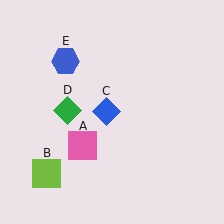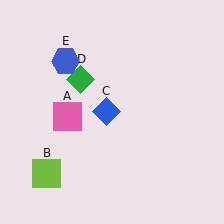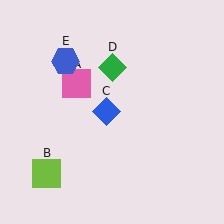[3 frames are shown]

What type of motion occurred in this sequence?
The pink square (object A), green diamond (object D) rotated clockwise around the center of the scene.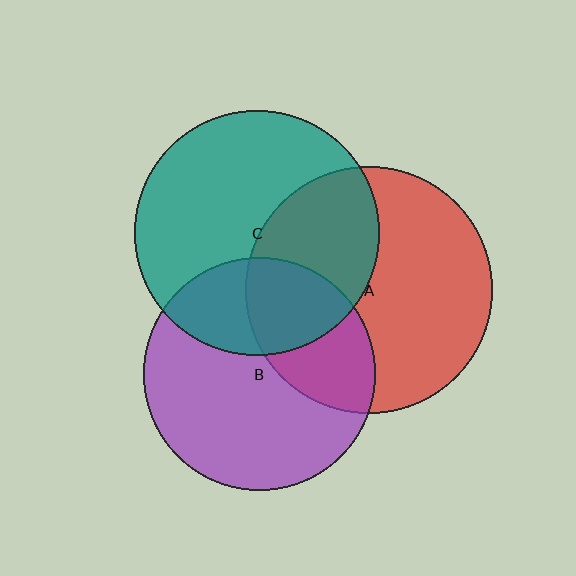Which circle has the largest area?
Circle A (red).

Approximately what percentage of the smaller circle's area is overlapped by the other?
Approximately 30%.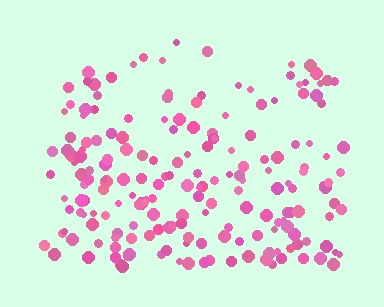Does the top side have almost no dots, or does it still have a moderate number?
Still a moderate number, just noticeably fewer than the bottom.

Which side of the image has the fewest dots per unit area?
The top.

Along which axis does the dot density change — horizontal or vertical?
Vertical.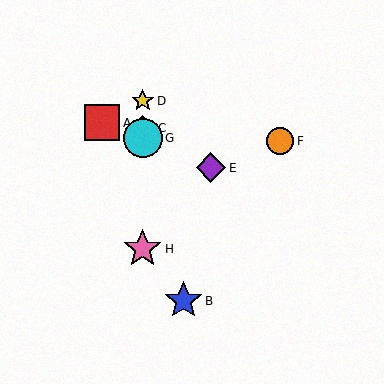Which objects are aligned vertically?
Objects C, D, G, H are aligned vertically.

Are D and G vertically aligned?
Yes, both are at x≈143.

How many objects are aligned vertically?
4 objects (C, D, G, H) are aligned vertically.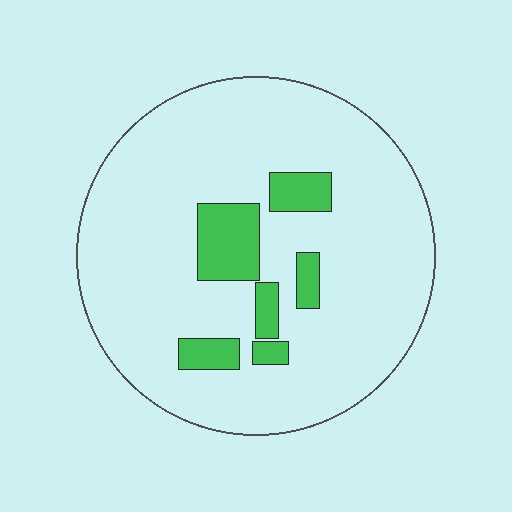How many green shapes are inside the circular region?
6.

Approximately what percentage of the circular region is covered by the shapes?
Approximately 15%.